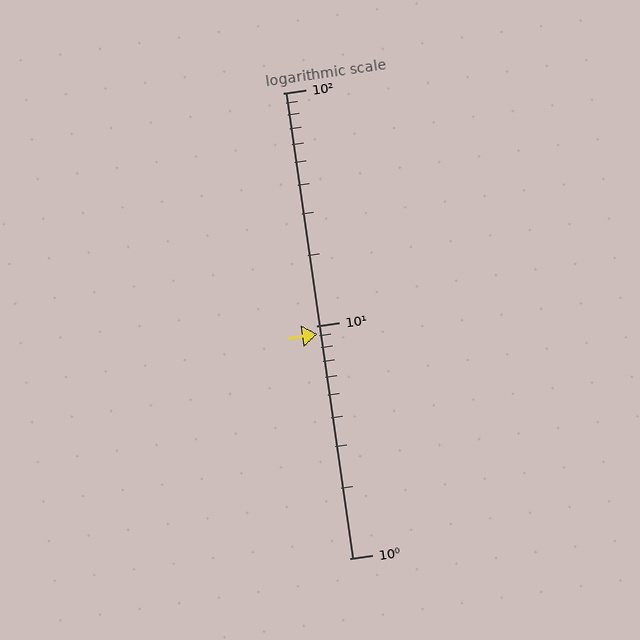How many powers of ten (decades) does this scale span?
The scale spans 2 decades, from 1 to 100.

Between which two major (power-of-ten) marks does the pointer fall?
The pointer is between 1 and 10.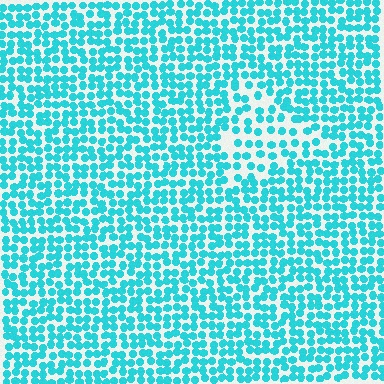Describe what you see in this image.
The image contains small cyan elements arranged at two different densities. A triangle-shaped region is visible where the elements are less densely packed than the surrounding area.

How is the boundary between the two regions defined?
The boundary is defined by a change in element density (approximately 1.7x ratio). All elements are the same color, size, and shape.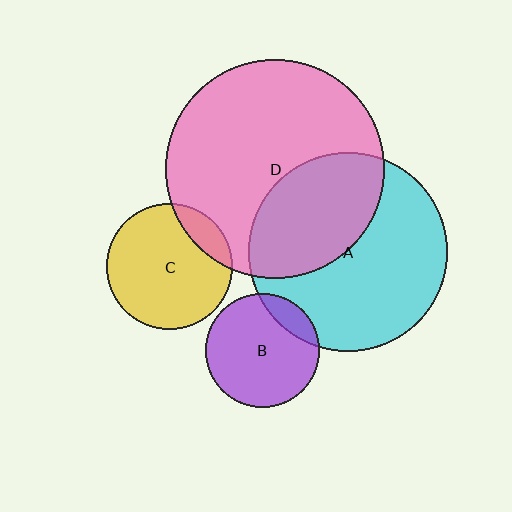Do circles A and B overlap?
Yes.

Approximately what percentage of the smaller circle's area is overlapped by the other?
Approximately 15%.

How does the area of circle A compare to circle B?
Approximately 3.0 times.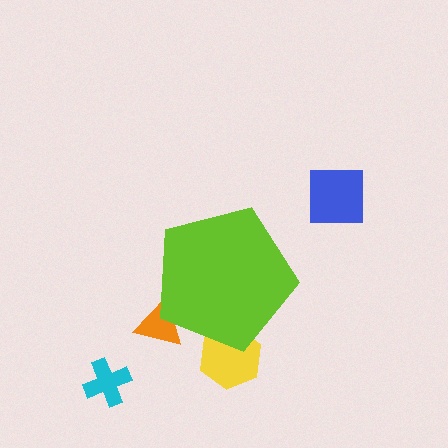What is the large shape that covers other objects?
A lime pentagon.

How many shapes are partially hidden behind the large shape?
2 shapes are partially hidden.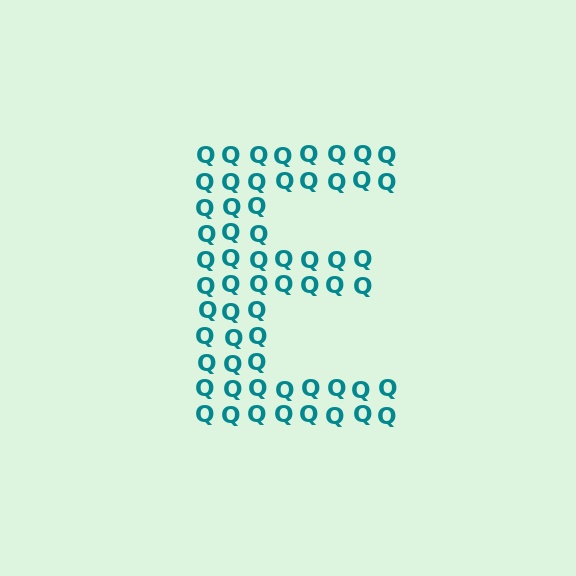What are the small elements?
The small elements are letter Q's.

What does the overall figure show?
The overall figure shows the letter E.